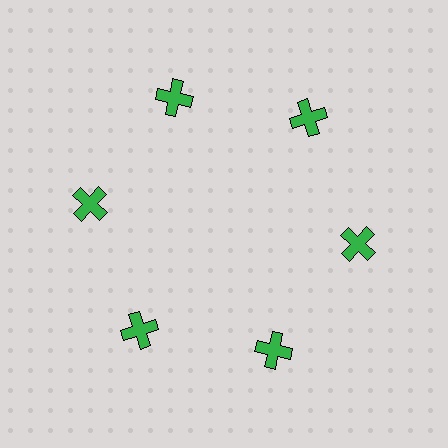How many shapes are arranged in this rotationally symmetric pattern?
There are 6 shapes, arranged in 6 groups of 1.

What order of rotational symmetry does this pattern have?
This pattern has 6-fold rotational symmetry.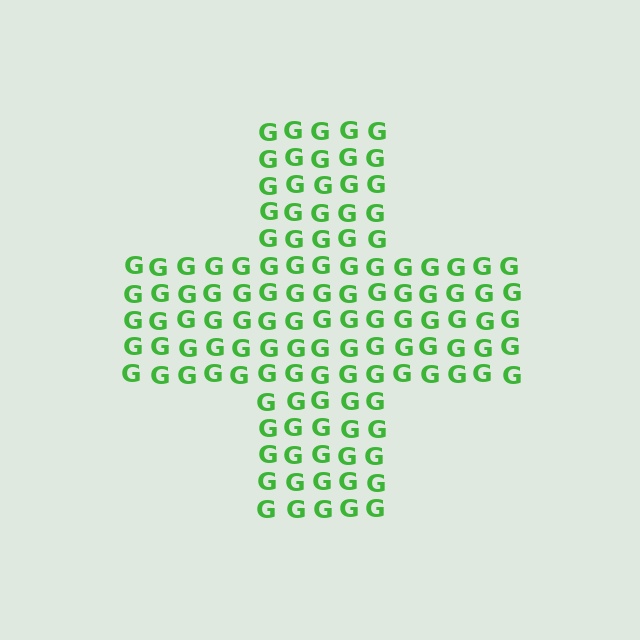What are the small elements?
The small elements are letter G's.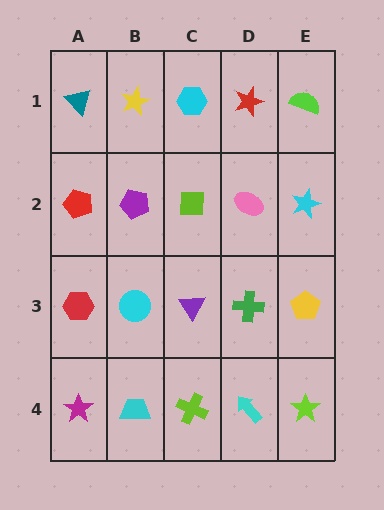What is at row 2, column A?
A red pentagon.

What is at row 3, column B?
A cyan circle.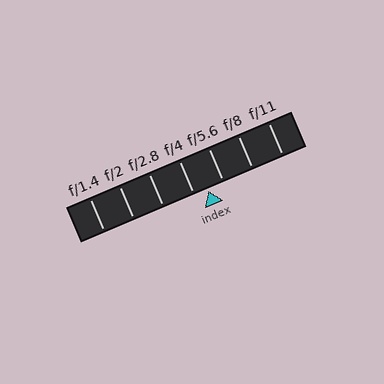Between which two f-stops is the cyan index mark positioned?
The index mark is between f/4 and f/5.6.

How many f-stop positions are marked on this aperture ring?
There are 7 f-stop positions marked.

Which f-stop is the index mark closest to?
The index mark is closest to f/4.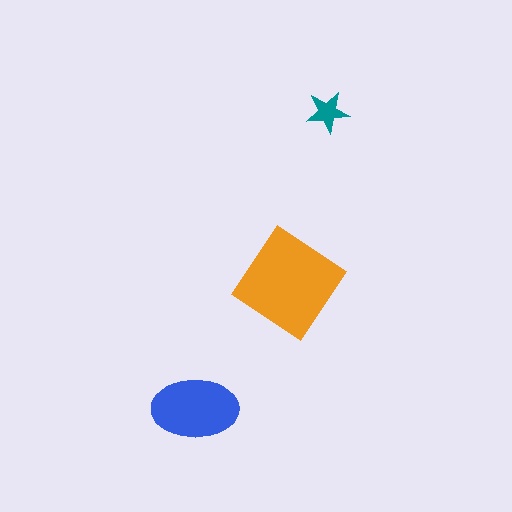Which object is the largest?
The orange diamond.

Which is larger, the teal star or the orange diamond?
The orange diamond.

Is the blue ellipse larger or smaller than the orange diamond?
Smaller.